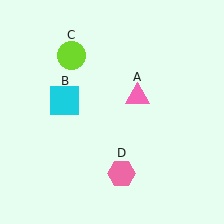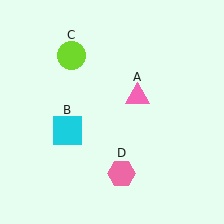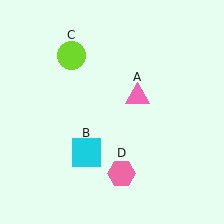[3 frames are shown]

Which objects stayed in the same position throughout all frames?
Pink triangle (object A) and lime circle (object C) and pink hexagon (object D) remained stationary.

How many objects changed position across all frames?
1 object changed position: cyan square (object B).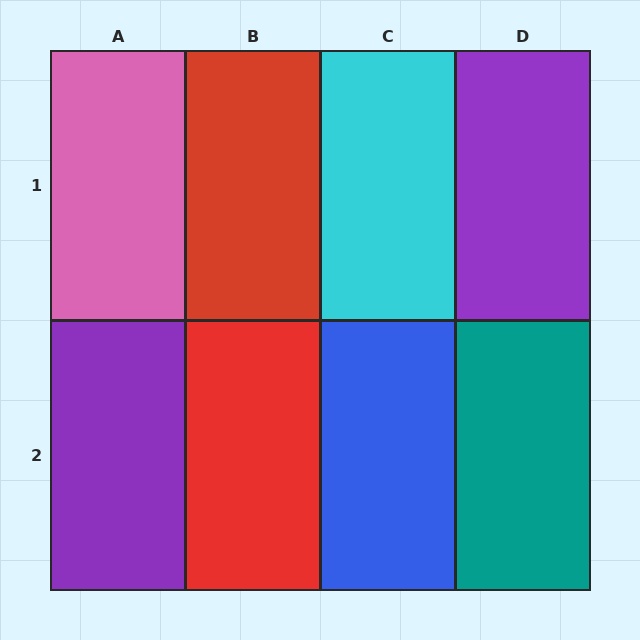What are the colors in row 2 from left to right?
Purple, red, blue, teal.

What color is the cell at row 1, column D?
Purple.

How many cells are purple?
2 cells are purple.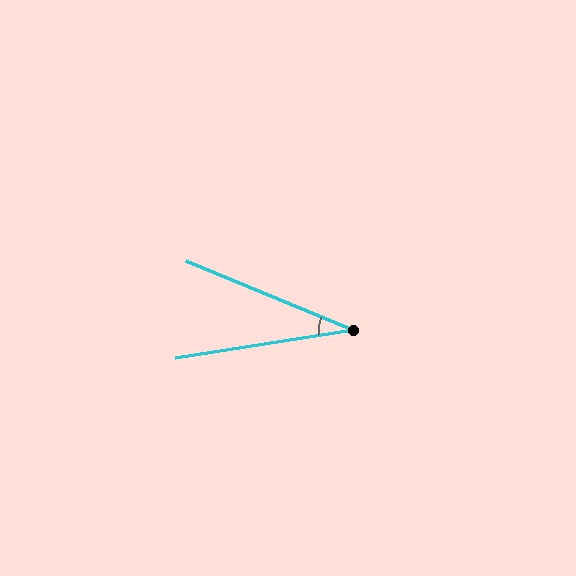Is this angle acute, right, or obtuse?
It is acute.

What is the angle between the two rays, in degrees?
Approximately 31 degrees.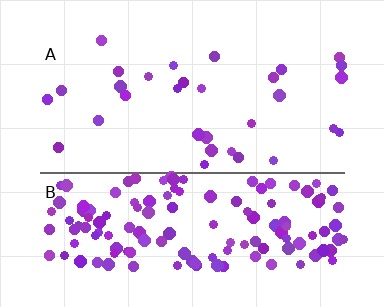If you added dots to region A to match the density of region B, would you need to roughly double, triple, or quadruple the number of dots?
Approximately quadruple.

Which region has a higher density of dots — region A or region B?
B (the bottom).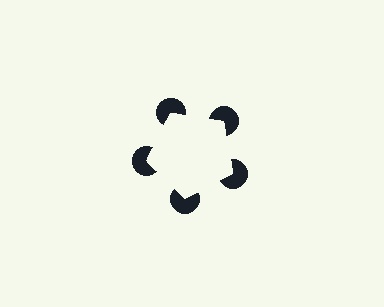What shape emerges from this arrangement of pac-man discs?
An illusory pentagon — its edges are inferred from the aligned wedge cuts in the pac-man discs, not physically drawn.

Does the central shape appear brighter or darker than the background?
It typically appears slightly brighter than the background, even though no actual brightness change is drawn.